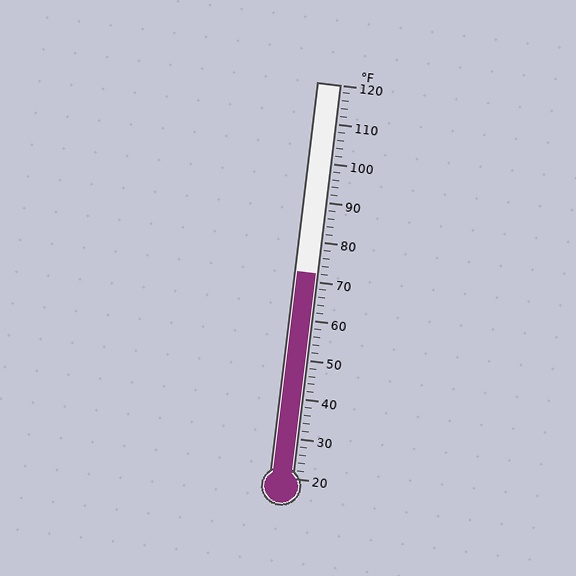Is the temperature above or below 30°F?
The temperature is above 30°F.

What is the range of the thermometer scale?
The thermometer scale ranges from 20°F to 120°F.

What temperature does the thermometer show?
The thermometer shows approximately 72°F.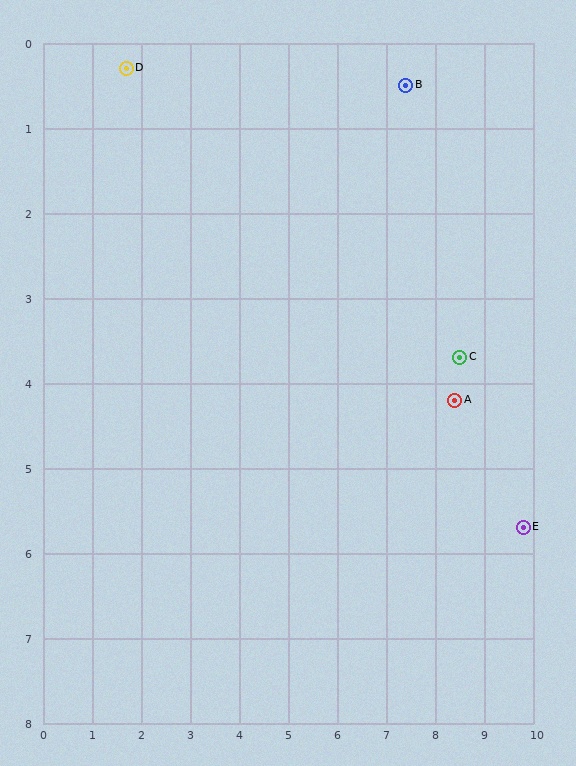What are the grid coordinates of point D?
Point D is at approximately (1.7, 0.3).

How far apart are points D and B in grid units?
Points D and B are about 5.7 grid units apart.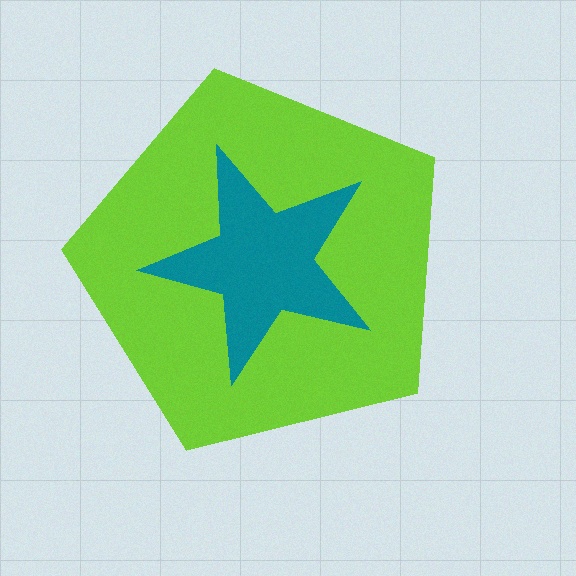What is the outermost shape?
The lime pentagon.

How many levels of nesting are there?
2.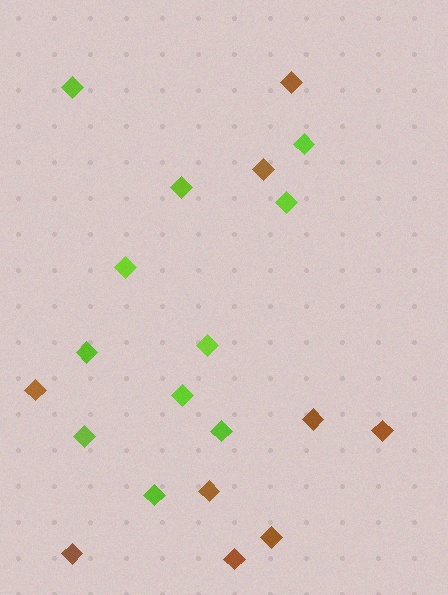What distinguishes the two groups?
There are 2 groups: one group of lime diamonds (11) and one group of brown diamonds (9).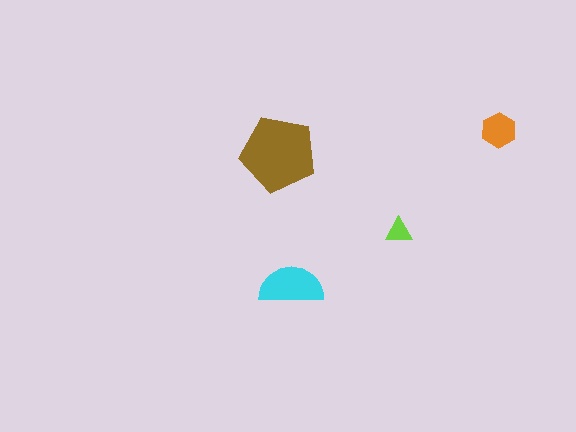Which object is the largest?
The brown pentagon.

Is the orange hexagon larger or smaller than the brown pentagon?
Smaller.